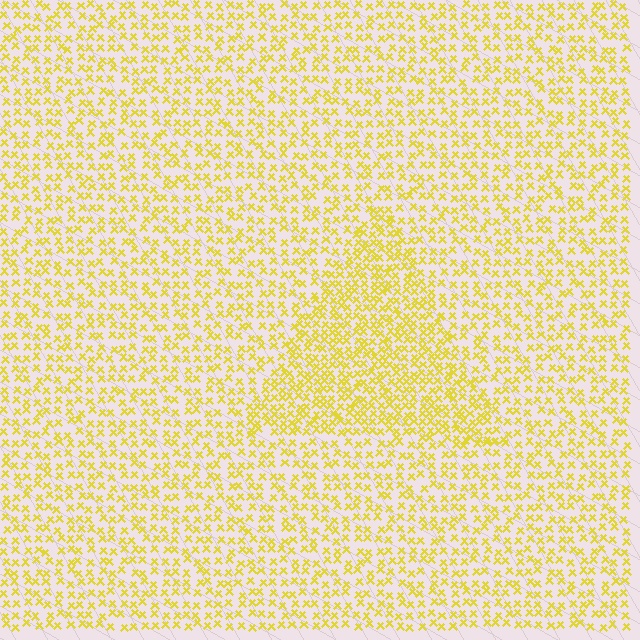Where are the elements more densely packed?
The elements are more densely packed inside the triangle boundary.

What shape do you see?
I see a triangle.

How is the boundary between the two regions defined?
The boundary is defined by a change in element density (approximately 1.7x ratio). All elements are the same color, size, and shape.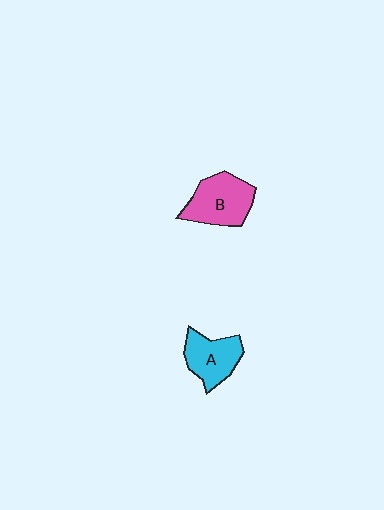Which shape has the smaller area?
Shape A (cyan).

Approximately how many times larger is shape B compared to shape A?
Approximately 1.2 times.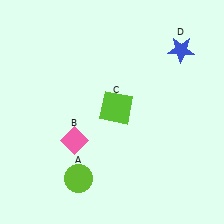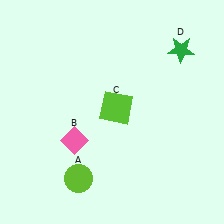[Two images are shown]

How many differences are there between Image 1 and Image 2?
There is 1 difference between the two images.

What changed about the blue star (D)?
In Image 1, D is blue. In Image 2, it changed to green.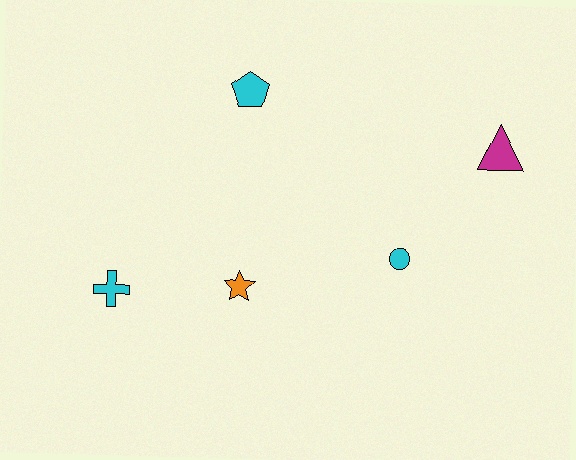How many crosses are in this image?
There is 1 cross.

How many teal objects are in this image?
There are no teal objects.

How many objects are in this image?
There are 5 objects.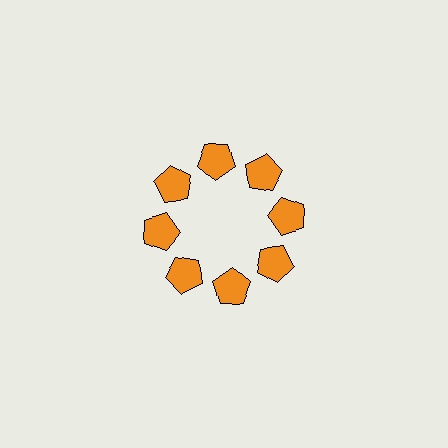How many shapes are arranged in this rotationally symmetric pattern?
There are 8 shapes, arranged in 8 groups of 1.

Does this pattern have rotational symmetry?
Yes, this pattern has 8-fold rotational symmetry. It looks the same after rotating 45 degrees around the center.